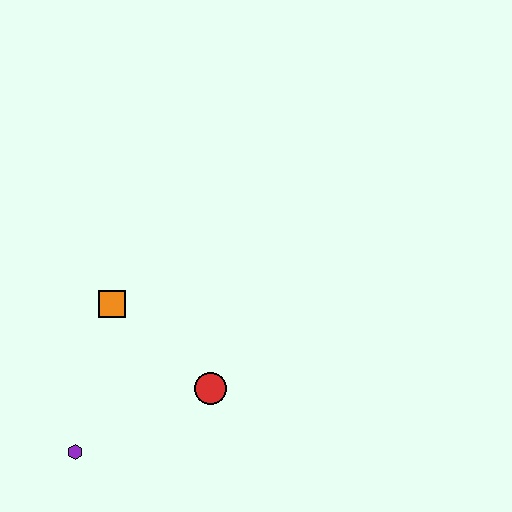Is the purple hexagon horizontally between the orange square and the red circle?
No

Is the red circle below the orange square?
Yes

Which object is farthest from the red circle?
The purple hexagon is farthest from the red circle.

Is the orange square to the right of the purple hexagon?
Yes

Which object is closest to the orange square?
The red circle is closest to the orange square.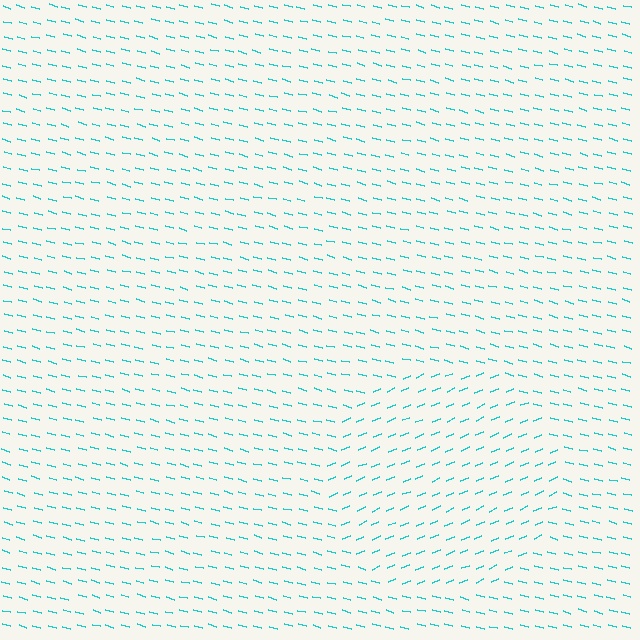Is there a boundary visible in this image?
Yes, there is a texture boundary formed by a change in line orientation.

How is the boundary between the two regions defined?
The boundary is defined purely by a change in line orientation (approximately 37 degrees difference). All lines are the same color and thickness.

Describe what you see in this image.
The image is filled with small cyan line segments. A circle region in the image has lines oriented differently from the surrounding lines, creating a visible texture boundary.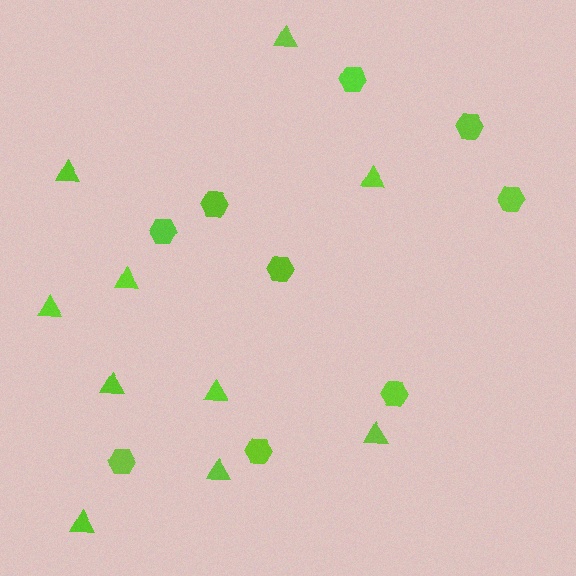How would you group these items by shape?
There are 2 groups: one group of triangles (10) and one group of hexagons (9).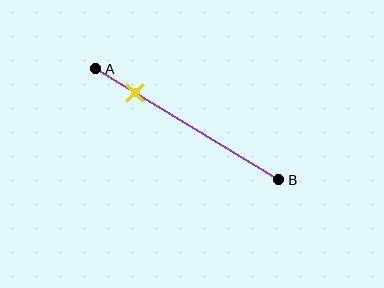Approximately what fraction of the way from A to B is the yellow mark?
The yellow mark is approximately 20% of the way from A to B.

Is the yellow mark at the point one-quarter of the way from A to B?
No, the mark is at about 20% from A, not at the 25% one-quarter point.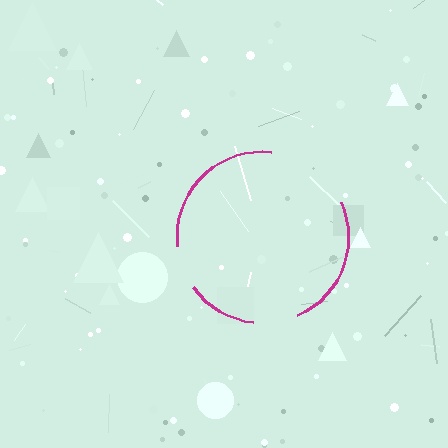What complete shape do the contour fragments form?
The contour fragments form a circle.